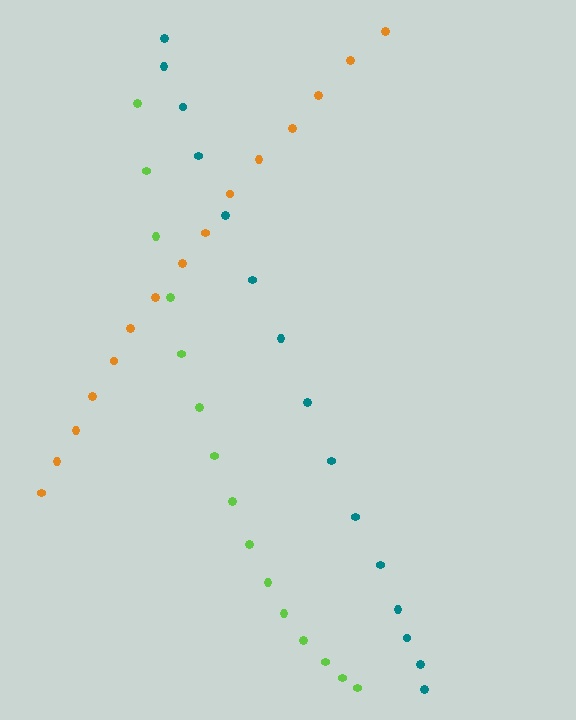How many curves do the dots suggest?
There are 3 distinct paths.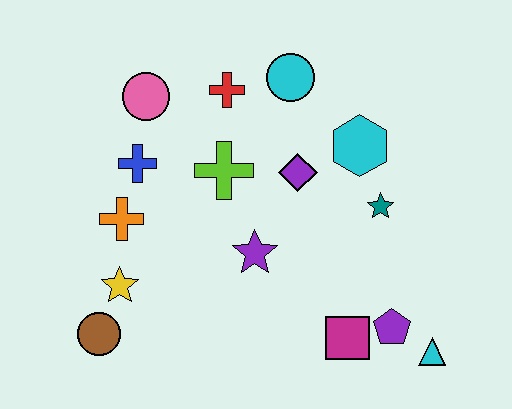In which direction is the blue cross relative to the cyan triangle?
The blue cross is to the left of the cyan triangle.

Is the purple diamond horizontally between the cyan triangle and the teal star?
No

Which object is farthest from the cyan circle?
The brown circle is farthest from the cyan circle.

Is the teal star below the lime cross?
Yes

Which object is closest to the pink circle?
The blue cross is closest to the pink circle.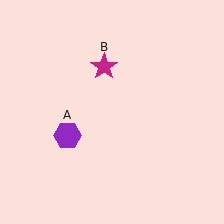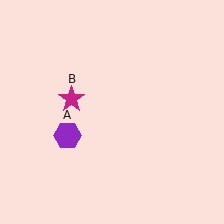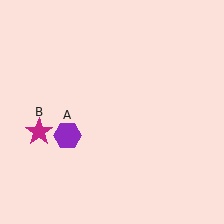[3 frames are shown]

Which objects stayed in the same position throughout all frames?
Purple hexagon (object A) remained stationary.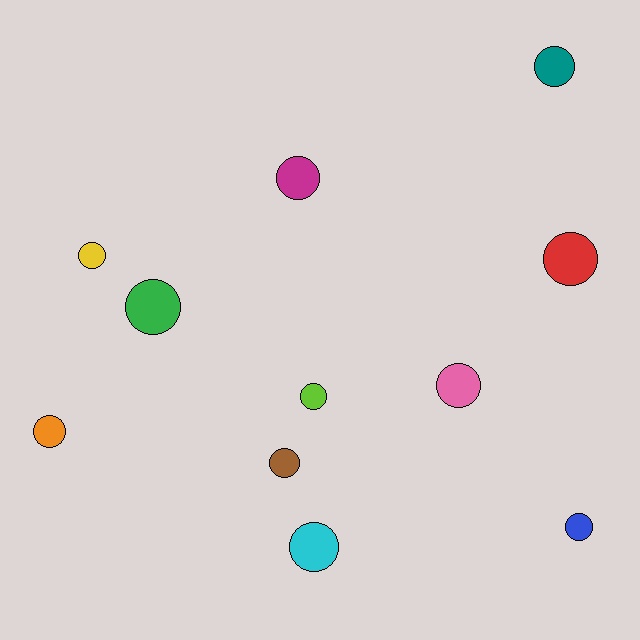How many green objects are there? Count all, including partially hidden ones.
There is 1 green object.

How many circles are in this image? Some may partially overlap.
There are 11 circles.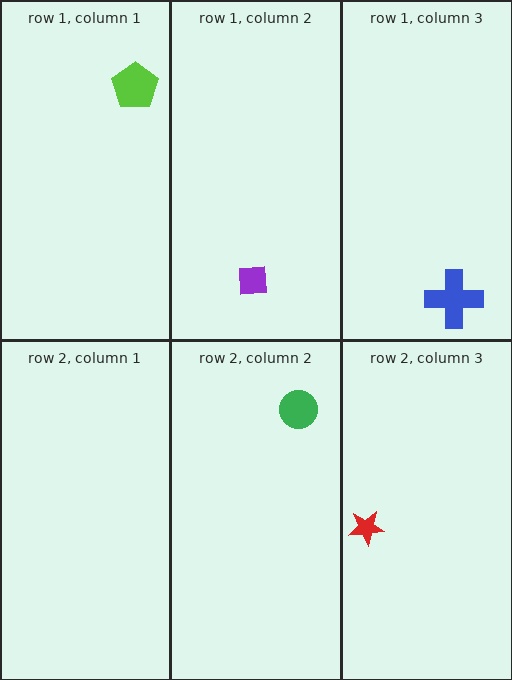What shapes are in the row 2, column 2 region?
The green circle.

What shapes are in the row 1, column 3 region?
The blue cross.